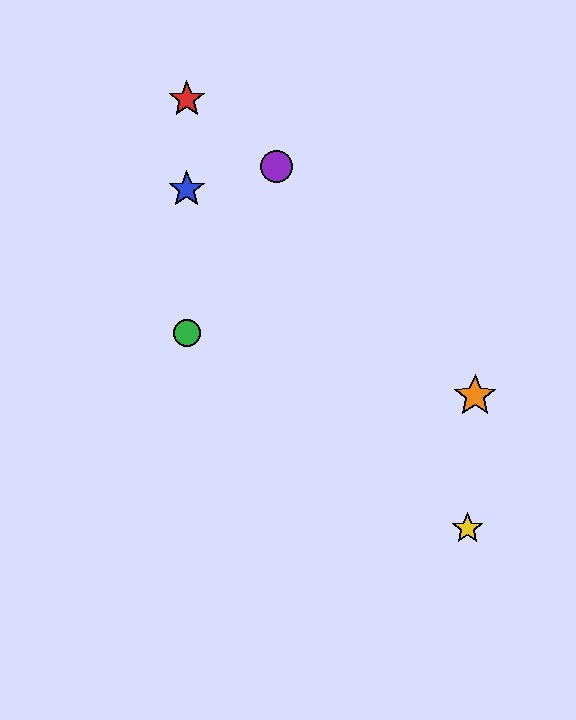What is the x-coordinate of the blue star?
The blue star is at x≈187.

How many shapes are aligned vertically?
3 shapes (the red star, the blue star, the green circle) are aligned vertically.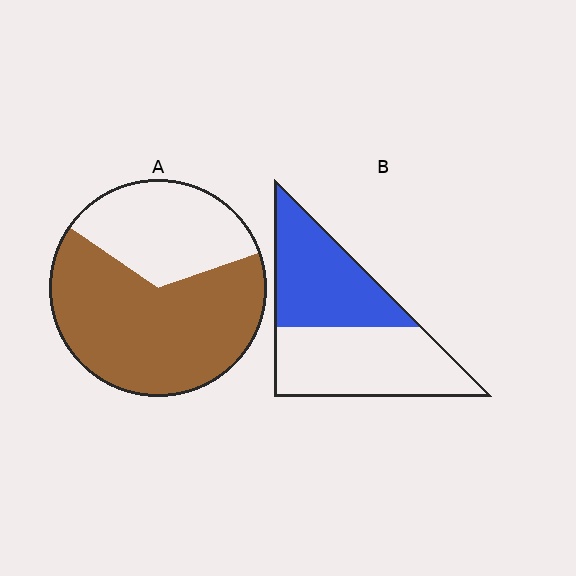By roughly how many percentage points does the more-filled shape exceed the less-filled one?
By roughly 20 percentage points (A over B).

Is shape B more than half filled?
Roughly half.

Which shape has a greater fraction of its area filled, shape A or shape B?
Shape A.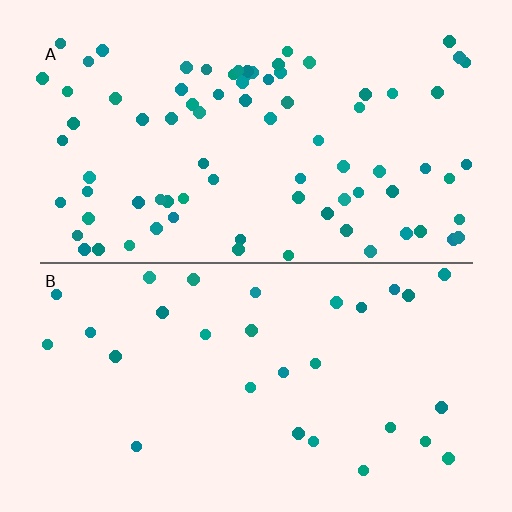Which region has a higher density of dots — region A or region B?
A (the top).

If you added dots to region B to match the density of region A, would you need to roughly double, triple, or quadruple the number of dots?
Approximately triple.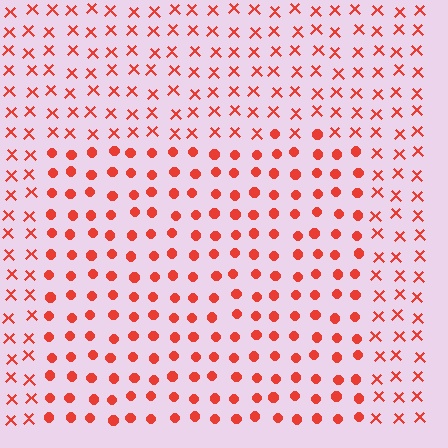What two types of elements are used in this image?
The image uses circles inside the rectangle region and X marks outside it.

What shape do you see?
I see a rectangle.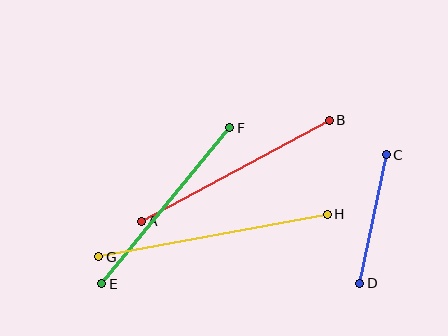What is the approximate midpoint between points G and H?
The midpoint is at approximately (213, 236) pixels.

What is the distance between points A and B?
The distance is approximately 213 pixels.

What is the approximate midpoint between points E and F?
The midpoint is at approximately (166, 206) pixels.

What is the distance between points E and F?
The distance is approximately 202 pixels.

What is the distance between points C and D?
The distance is approximately 131 pixels.